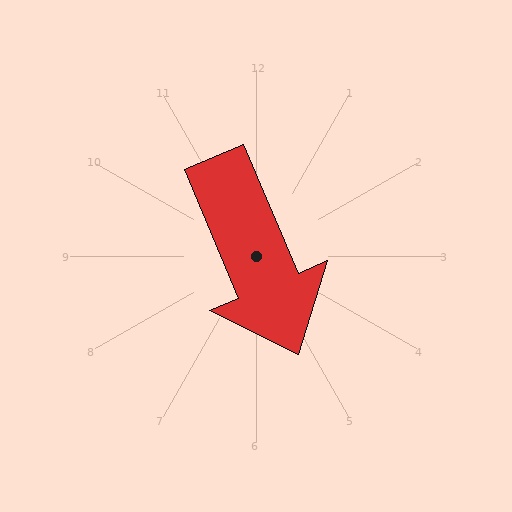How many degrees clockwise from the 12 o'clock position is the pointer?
Approximately 157 degrees.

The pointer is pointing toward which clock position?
Roughly 5 o'clock.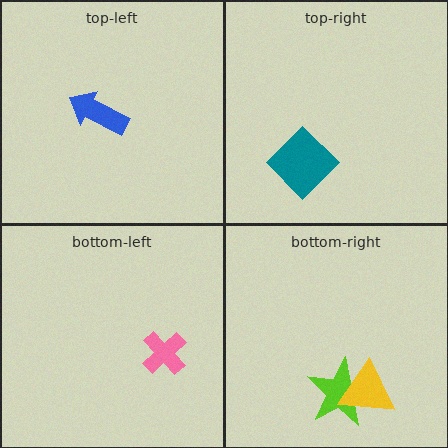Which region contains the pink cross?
The bottom-left region.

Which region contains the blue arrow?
The top-left region.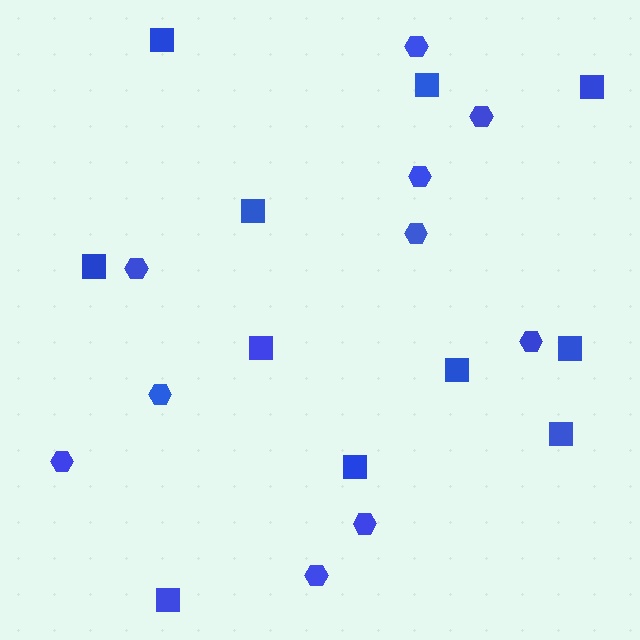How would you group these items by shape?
There are 2 groups: one group of hexagons (10) and one group of squares (11).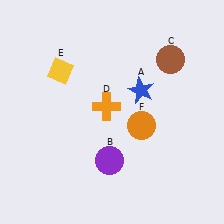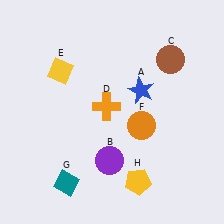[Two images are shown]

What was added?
A teal diamond (G), a yellow pentagon (H) were added in Image 2.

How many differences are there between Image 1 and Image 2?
There are 2 differences between the two images.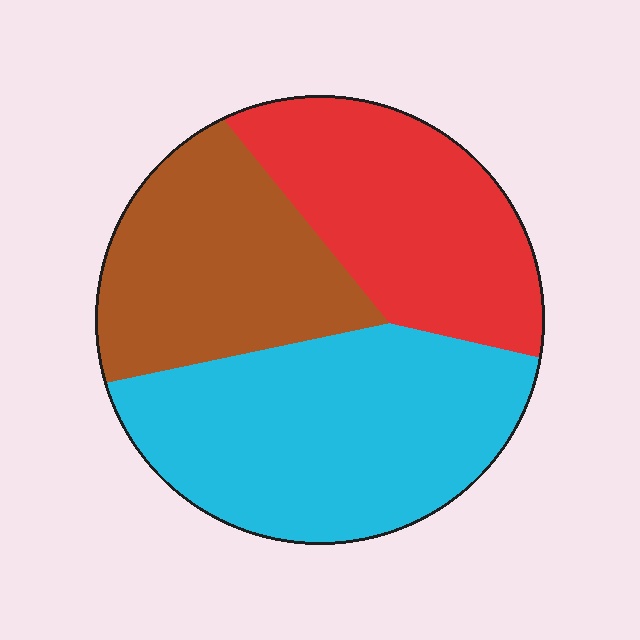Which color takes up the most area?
Cyan, at roughly 40%.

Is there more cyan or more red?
Cyan.